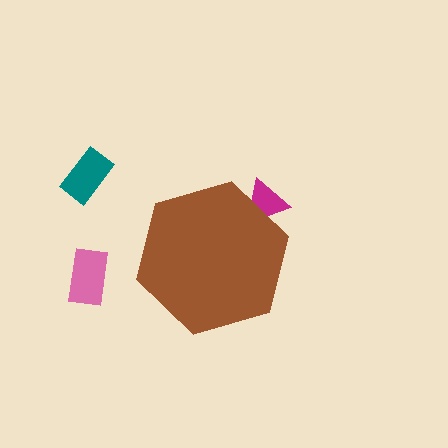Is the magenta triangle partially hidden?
Yes, the magenta triangle is partially hidden behind the brown hexagon.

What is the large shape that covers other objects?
A brown hexagon.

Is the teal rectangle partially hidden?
No, the teal rectangle is fully visible.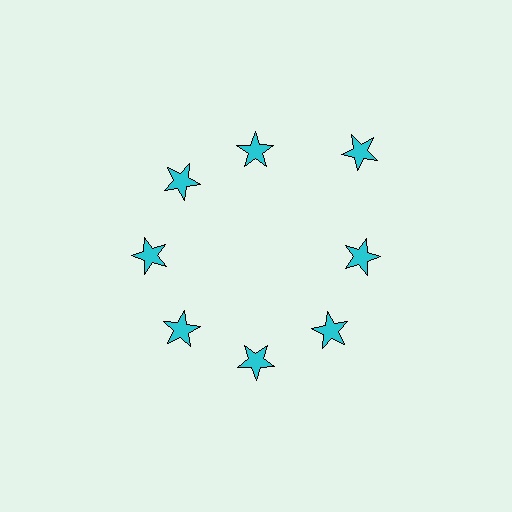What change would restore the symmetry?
The symmetry would be restored by moving it inward, back onto the ring so that all 8 stars sit at equal angles and equal distance from the center.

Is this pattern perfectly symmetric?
No. The 8 cyan stars are arranged in a ring, but one element near the 2 o'clock position is pushed outward from the center, breaking the 8-fold rotational symmetry.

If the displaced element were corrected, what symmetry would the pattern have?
It would have 8-fold rotational symmetry — the pattern would map onto itself every 45 degrees.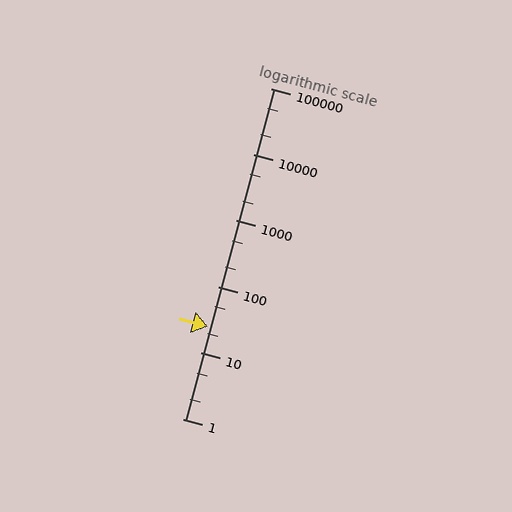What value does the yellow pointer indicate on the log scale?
The pointer indicates approximately 25.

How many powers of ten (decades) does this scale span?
The scale spans 5 decades, from 1 to 100000.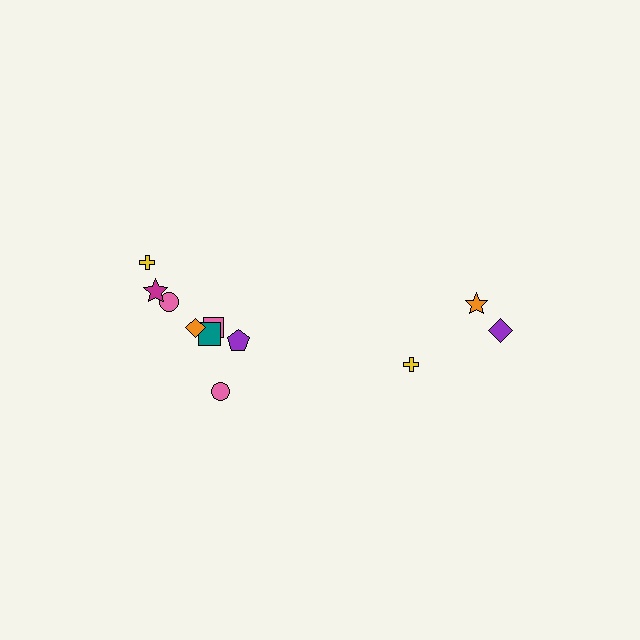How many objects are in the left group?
There are 8 objects.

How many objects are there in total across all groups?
There are 11 objects.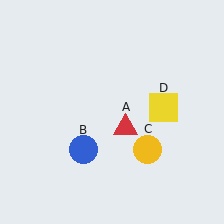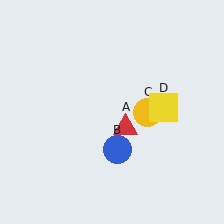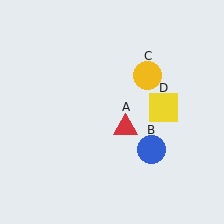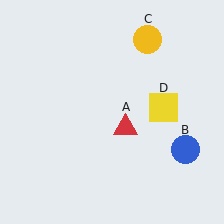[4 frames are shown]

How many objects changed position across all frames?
2 objects changed position: blue circle (object B), yellow circle (object C).